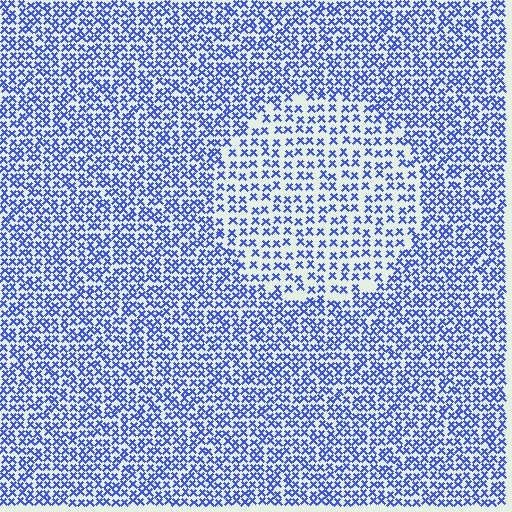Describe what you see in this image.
The image contains small blue elements arranged at two different densities. A circle-shaped region is visible where the elements are less densely packed than the surrounding area.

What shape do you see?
I see a circle.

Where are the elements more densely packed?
The elements are more densely packed outside the circle boundary.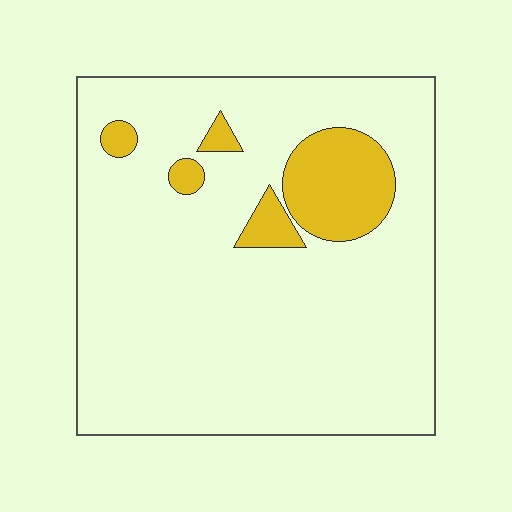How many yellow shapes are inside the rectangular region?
5.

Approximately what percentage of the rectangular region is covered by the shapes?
Approximately 10%.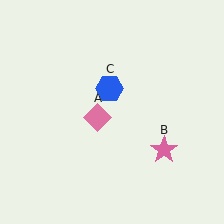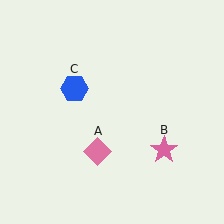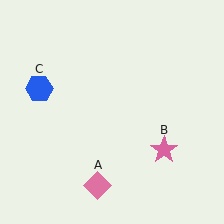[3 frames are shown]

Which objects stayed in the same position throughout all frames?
Pink star (object B) remained stationary.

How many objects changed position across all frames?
2 objects changed position: pink diamond (object A), blue hexagon (object C).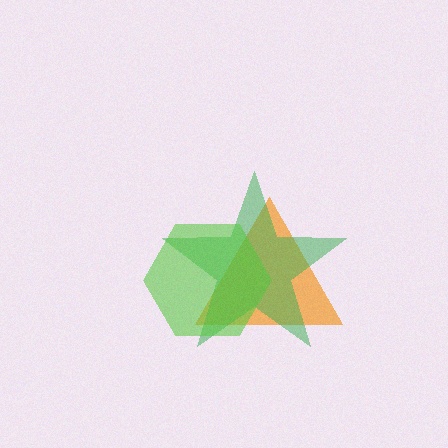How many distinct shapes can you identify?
There are 3 distinct shapes: an orange triangle, a green star, a lime hexagon.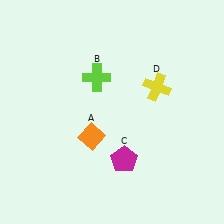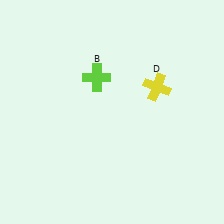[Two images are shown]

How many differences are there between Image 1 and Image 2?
There are 2 differences between the two images.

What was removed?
The orange diamond (A), the magenta pentagon (C) were removed in Image 2.